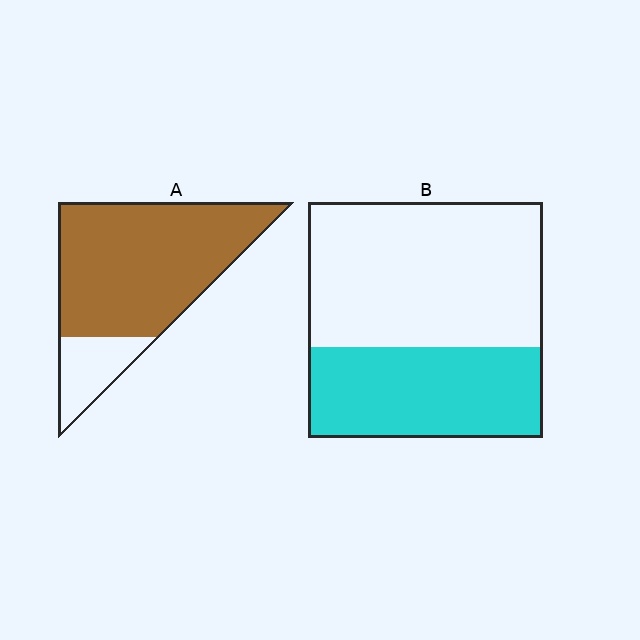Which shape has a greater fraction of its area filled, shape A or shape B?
Shape A.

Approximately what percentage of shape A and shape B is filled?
A is approximately 80% and B is approximately 40%.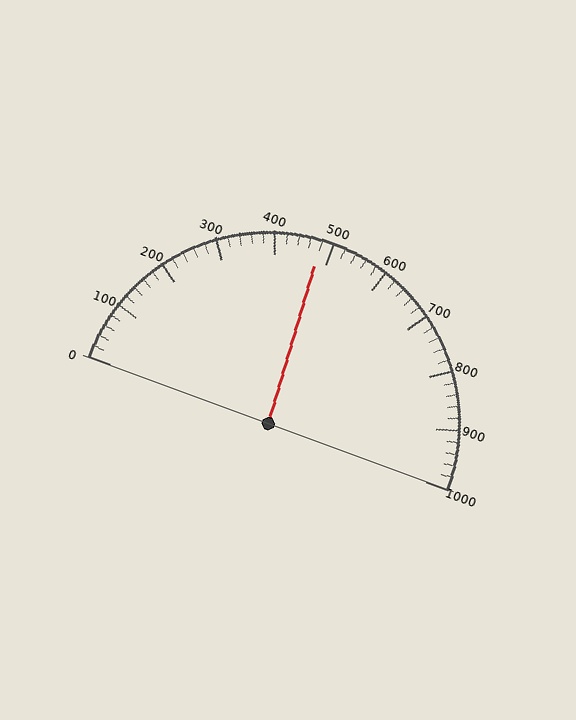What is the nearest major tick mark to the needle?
The nearest major tick mark is 500.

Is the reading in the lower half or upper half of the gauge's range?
The reading is in the lower half of the range (0 to 1000).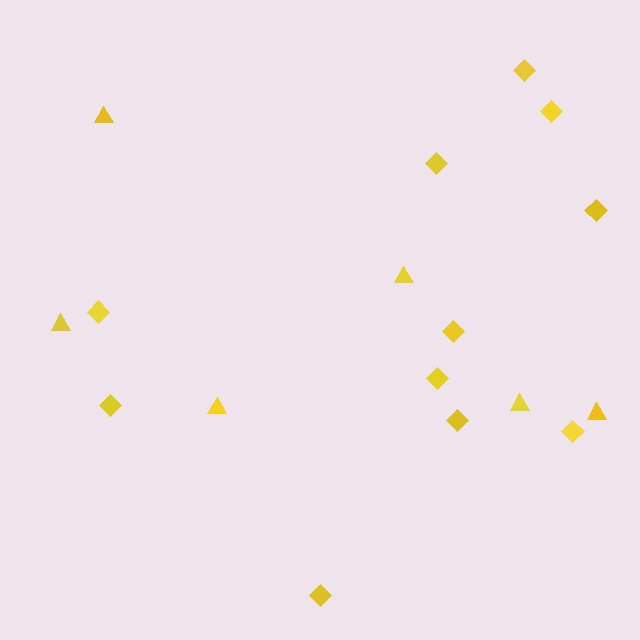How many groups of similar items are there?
There are 2 groups: one group of diamonds (11) and one group of triangles (6).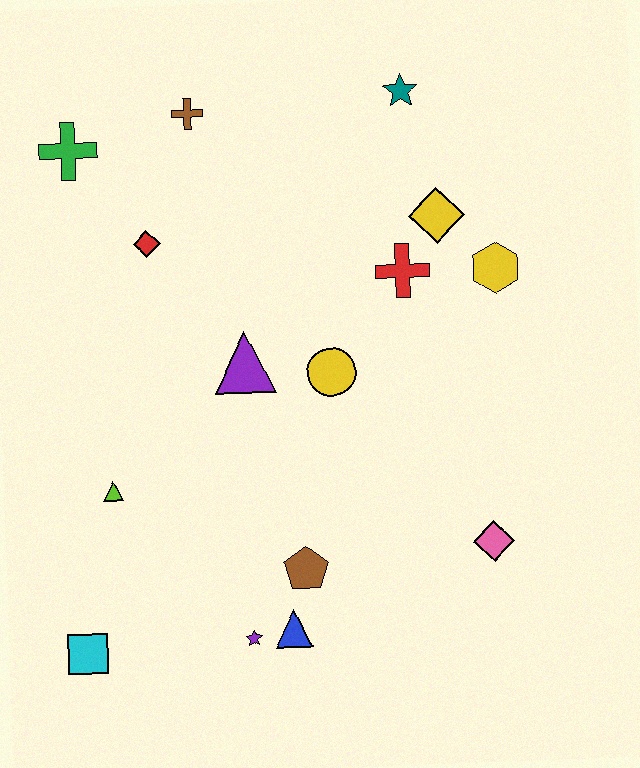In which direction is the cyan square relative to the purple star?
The cyan square is to the left of the purple star.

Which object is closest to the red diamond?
The green cross is closest to the red diamond.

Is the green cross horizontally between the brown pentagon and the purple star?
No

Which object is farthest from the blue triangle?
The teal star is farthest from the blue triangle.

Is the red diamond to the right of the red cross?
No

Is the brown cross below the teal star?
Yes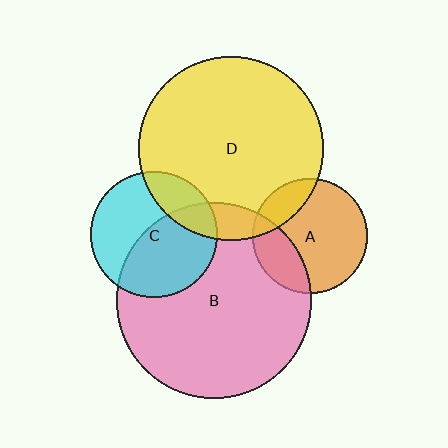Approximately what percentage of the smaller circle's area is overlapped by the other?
Approximately 25%.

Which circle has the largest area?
Circle B (pink).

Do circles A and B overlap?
Yes.